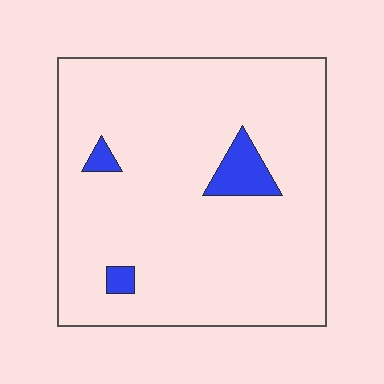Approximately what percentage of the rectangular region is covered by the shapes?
Approximately 5%.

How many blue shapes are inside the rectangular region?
3.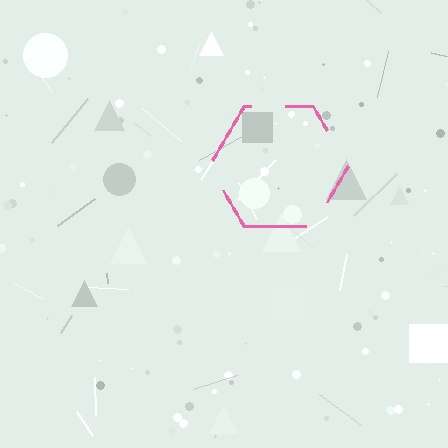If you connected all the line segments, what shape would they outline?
They would outline a hexagon.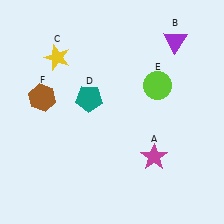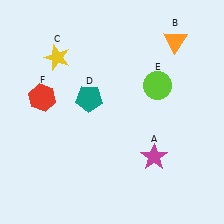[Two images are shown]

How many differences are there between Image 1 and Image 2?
There are 2 differences between the two images.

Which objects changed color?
B changed from purple to orange. F changed from brown to red.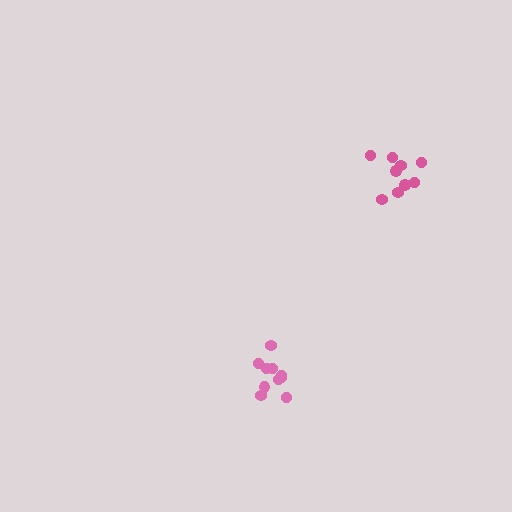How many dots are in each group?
Group 1: 10 dots, Group 2: 9 dots (19 total).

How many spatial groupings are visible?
There are 2 spatial groupings.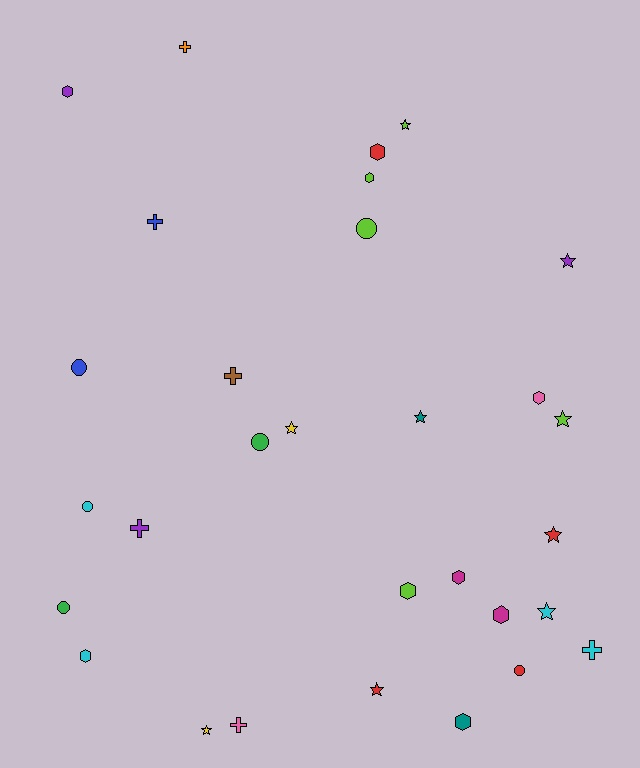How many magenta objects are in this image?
There are 2 magenta objects.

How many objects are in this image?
There are 30 objects.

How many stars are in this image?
There are 9 stars.